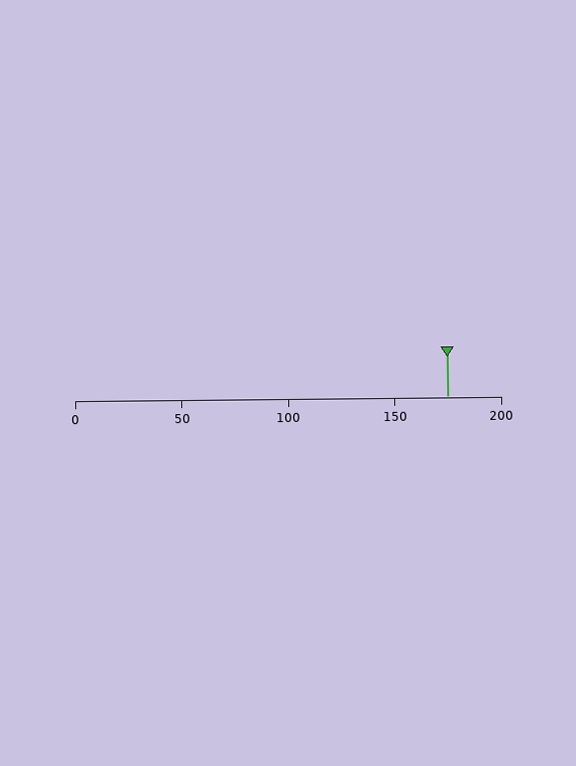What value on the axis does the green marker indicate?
The marker indicates approximately 175.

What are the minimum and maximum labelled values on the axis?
The axis runs from 0 to 200.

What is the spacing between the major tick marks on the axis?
The major ticks are spaced 50 apart.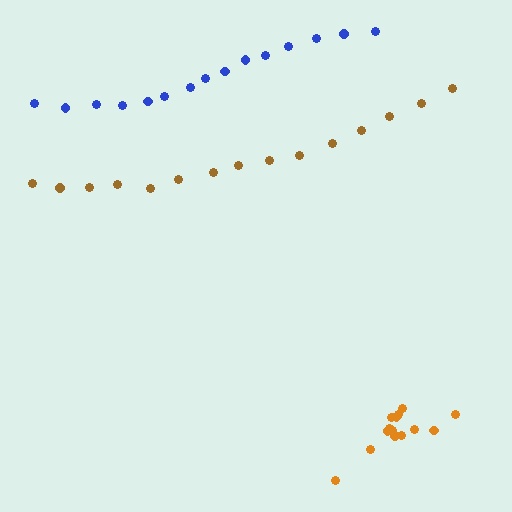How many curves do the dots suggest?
There are 3 distinct paths.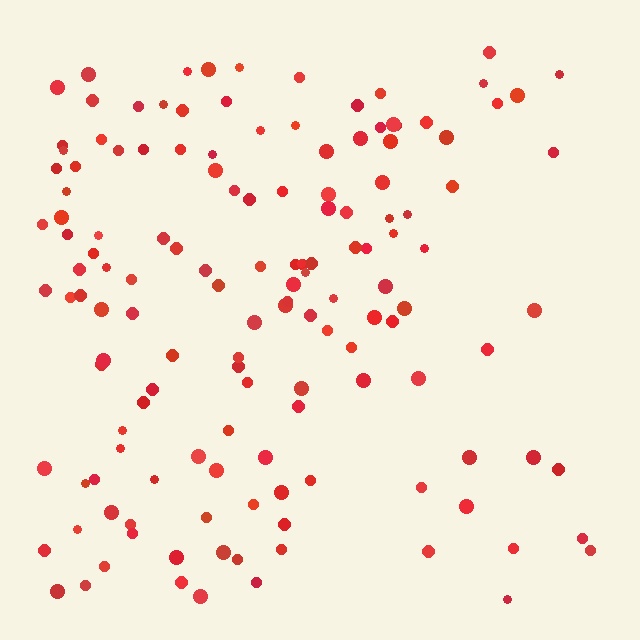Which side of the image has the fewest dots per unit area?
The right.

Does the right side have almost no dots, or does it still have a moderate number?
Still a moderate number, just noticeably fewer than the left.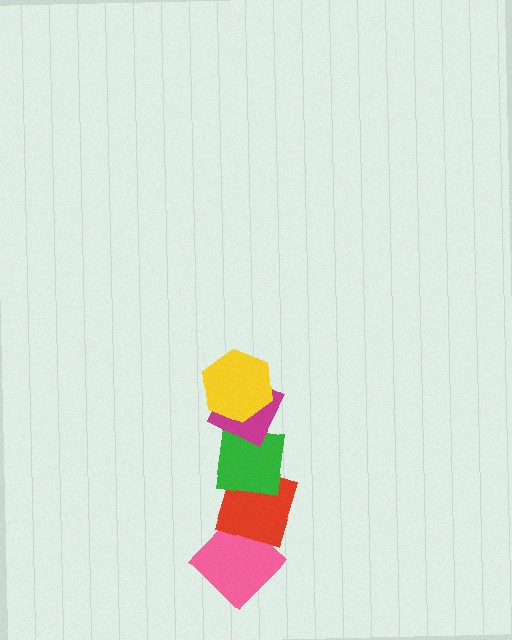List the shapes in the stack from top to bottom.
From top to bottom: the yellow hexagon, the magenta diamond, the green square, the red diamond, the pink diamond.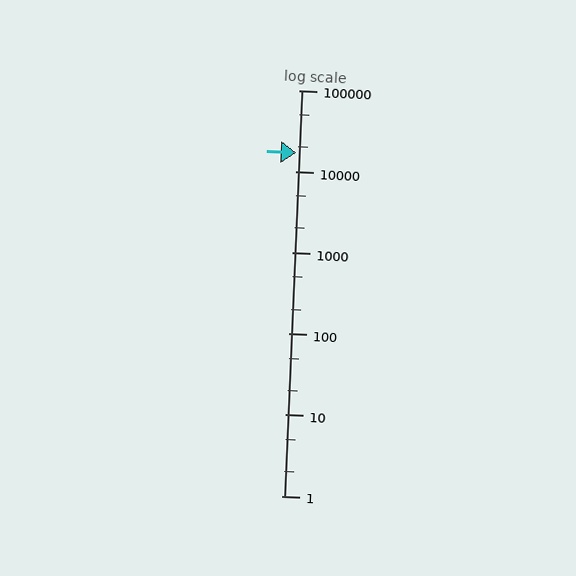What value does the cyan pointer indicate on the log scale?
The pointer indicates approximately 17000.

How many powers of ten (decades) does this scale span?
The scale spans 5 decades, from 1 to 100000.